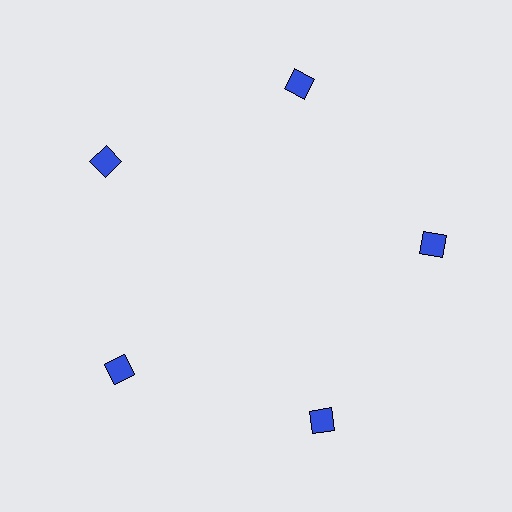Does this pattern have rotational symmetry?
Yes, this pattern has 5-fold rotational symmetry. It looks the same after rotating 72 degrees around the center.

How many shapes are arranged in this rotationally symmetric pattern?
There are 5 shapes, arranged in 5 groups of 1.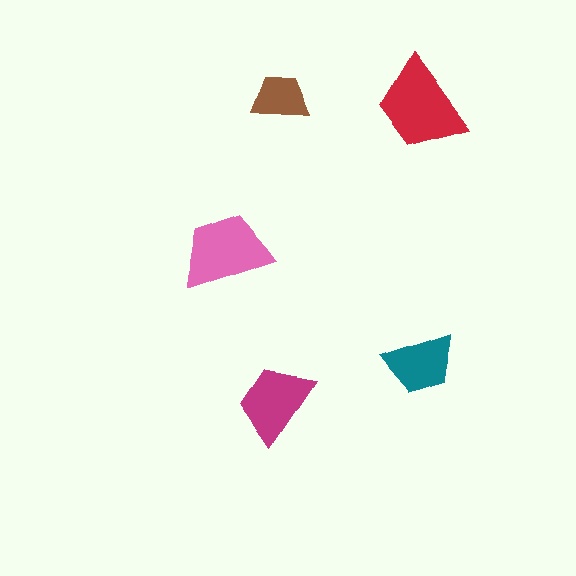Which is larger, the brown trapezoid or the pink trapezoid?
The pink one.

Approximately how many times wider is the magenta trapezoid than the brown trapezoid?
About 1.5 times wider.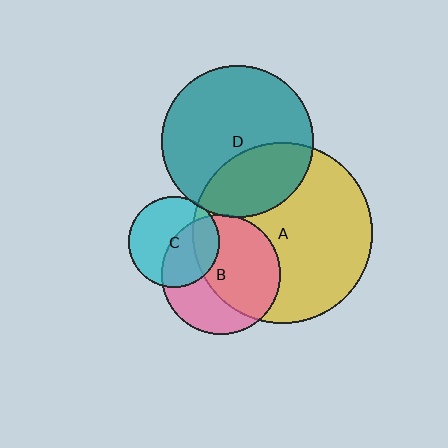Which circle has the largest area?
Circle A (yellow).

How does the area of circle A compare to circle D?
Approximately 1.4 times.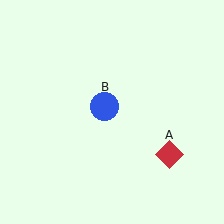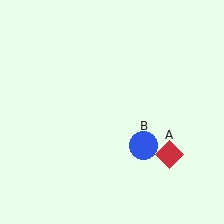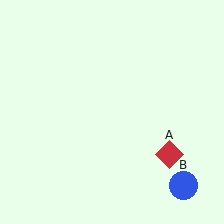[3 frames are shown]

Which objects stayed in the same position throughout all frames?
Red diamond (object A) remained stationary.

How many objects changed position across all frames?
1 object changed position: blue circle (object B).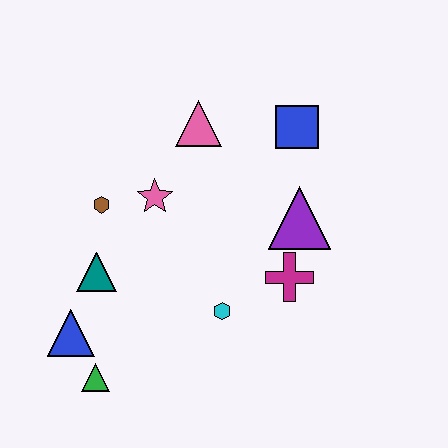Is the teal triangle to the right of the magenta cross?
No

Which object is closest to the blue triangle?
The green triangle is closest to the blue triangle.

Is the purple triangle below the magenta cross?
No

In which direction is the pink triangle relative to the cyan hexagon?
The pink triangle is above the cyan hexagon.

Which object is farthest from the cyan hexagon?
The blue square is farthest from the cyan hexagon.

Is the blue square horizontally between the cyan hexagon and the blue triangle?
No